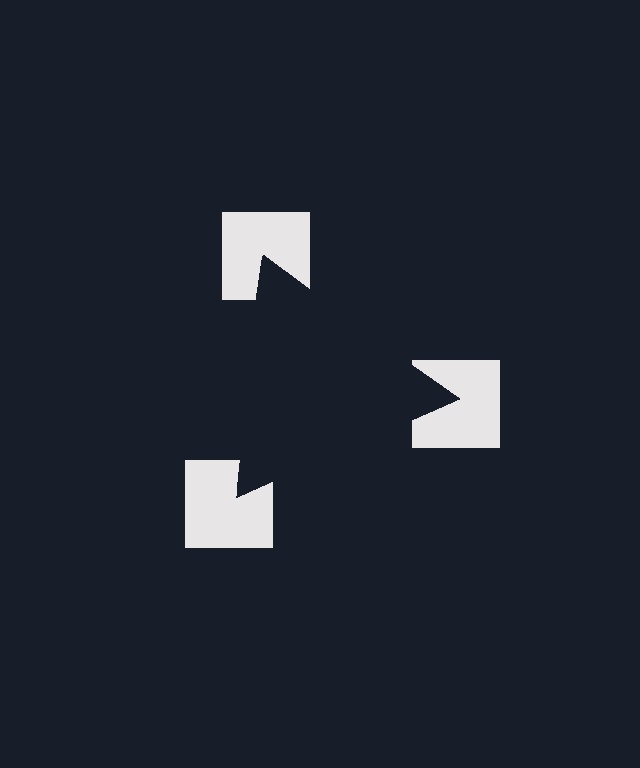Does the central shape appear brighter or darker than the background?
It typically appears slightly darker than the background, even though no actual brightness change is drawn.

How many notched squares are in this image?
There are 3 — one at each vertex of the illusory triangle.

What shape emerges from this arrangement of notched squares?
An illusory triangle — its edges are inferred from the aligned wedge cuts in the notched squares, not physically drawn.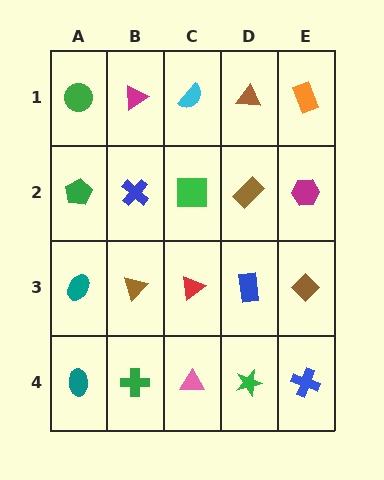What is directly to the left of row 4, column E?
A green star.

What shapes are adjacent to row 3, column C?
A green square (row 2, column C), a pink triangle (row 4, column C), a brown triangle (row 3, column B), a blue rectangle (row 3, column D).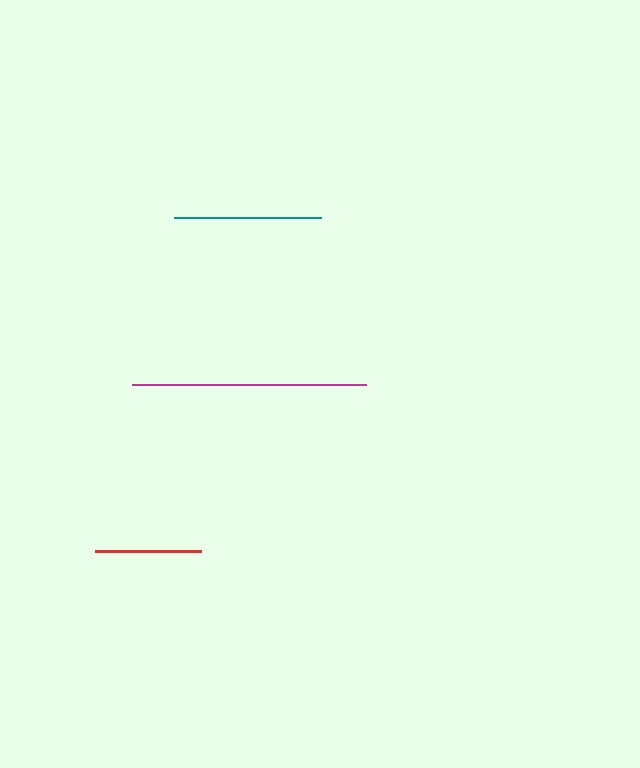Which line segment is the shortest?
The red line is the shortest at approximately 106 pixels.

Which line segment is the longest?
The magenta line is the longest at approximately 234 pixels.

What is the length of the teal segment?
The teal segment is approximately 147 pixels long.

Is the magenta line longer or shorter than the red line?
The magenta line is longer than the red line.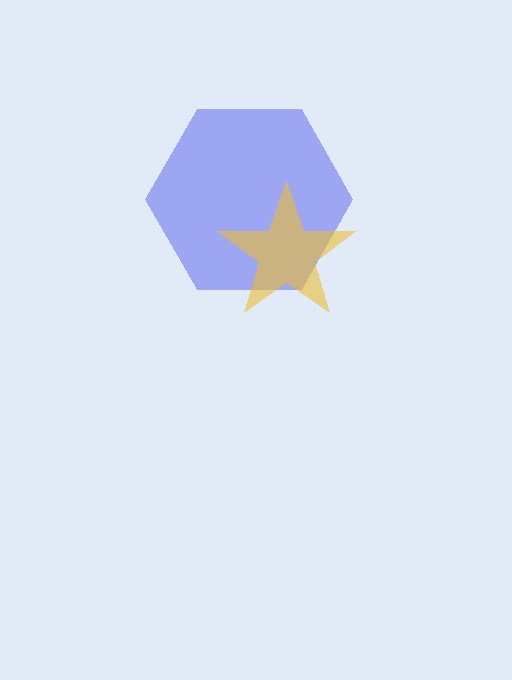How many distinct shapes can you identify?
There are 2 distinct shapes: a blue hexagon, a yellow star.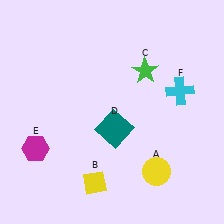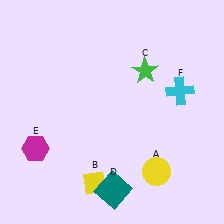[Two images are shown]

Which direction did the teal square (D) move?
The teal square (D) moved down.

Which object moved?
The teal square (D) moved down.